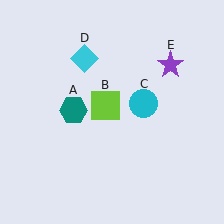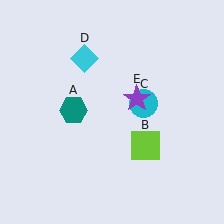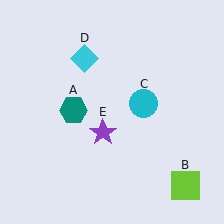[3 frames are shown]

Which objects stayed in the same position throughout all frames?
Teal hexagon (object A) and cyan circle (object C) and cyan diamond (object D) remained stationary.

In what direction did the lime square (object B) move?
The lime square (object B) moved down and to the right.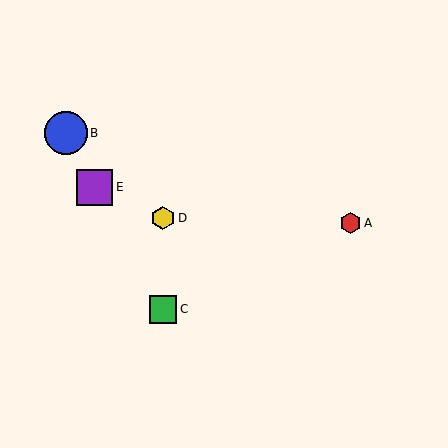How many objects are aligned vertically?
2 objects (C, D) are aligned vertically.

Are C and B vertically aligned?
No, C is at x≈163 and B is at x≈66.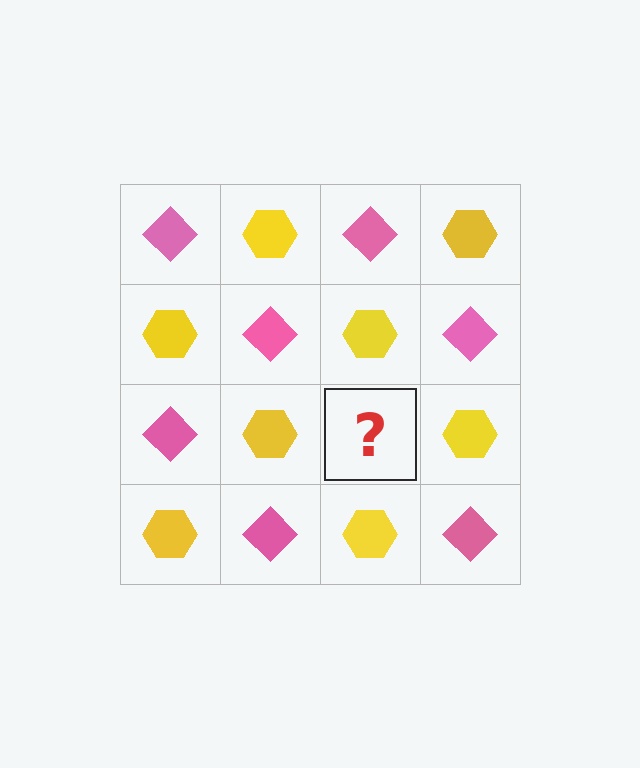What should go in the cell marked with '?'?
The missing cell should contain a pink diamond.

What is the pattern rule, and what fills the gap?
The rule is that it alternates pink diamond and yellow hexagon in a checkerboard pattern. The gap should be filled with a pink diamond.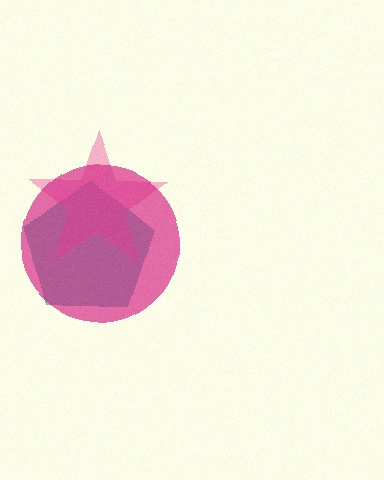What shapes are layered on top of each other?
The layered shapes are: a teal pentagon, a pink star, a magenta circle.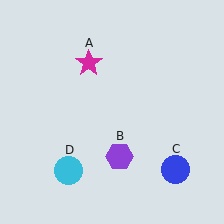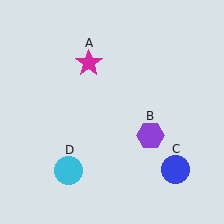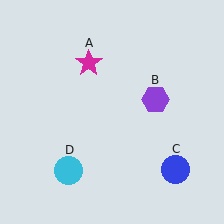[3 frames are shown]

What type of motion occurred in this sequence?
The purple hexagon (object B) rotated counterclockwise around the center of the scene.